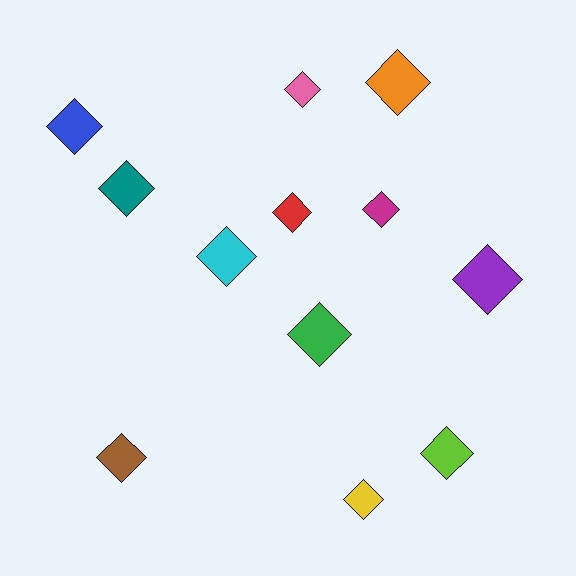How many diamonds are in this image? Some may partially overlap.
There are 12 diamonds.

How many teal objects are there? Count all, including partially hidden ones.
There is 1 teal object.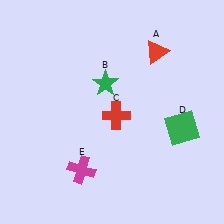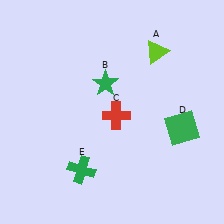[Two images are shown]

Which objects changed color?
A changed from red to lime. E changed from magenta to green.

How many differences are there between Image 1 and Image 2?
There are 2 differences between the two images.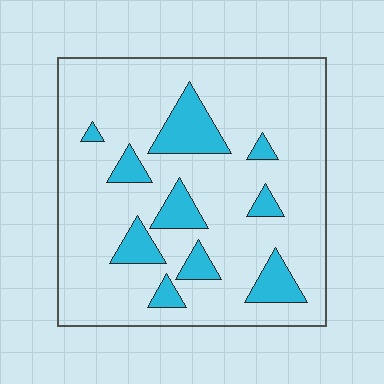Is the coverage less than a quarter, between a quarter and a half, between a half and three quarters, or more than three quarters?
Less than a quarter.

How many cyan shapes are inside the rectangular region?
10.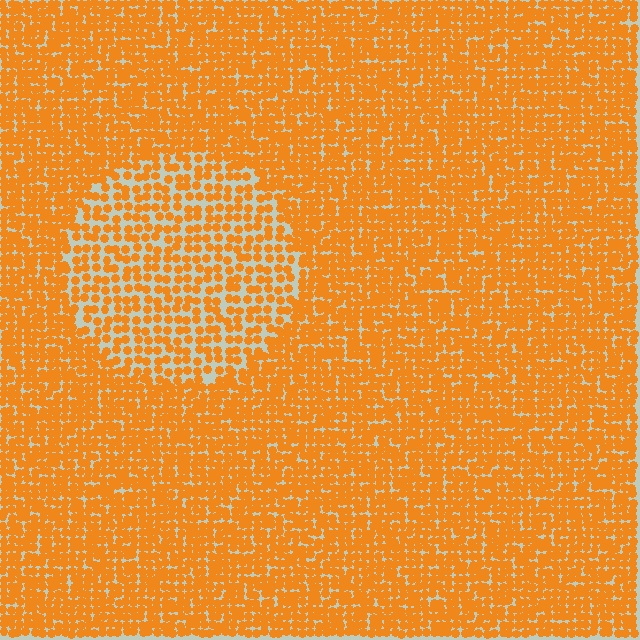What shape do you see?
I see a circle.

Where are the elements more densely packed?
The elements are more densely packed outside the circle boundary.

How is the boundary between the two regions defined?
The boundary is defined by a change in element density (approximately 1.8x ratio). All elements are the same color, size, and shape.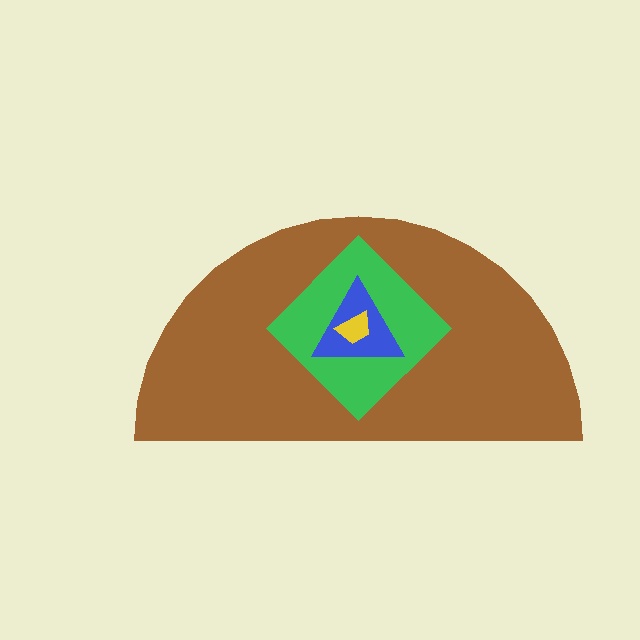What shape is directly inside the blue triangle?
The yellow trapezoid.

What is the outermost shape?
The brown semicircle.